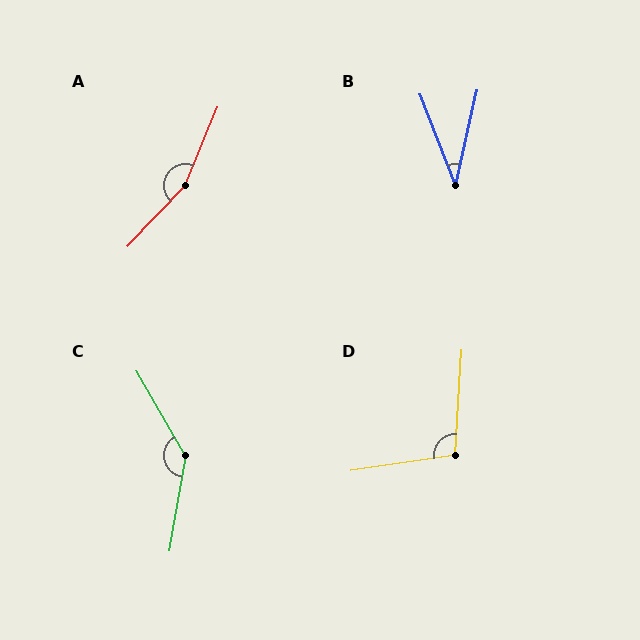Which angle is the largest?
A, at approximately 159 degrees.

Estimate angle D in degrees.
Approximately 102 degrees.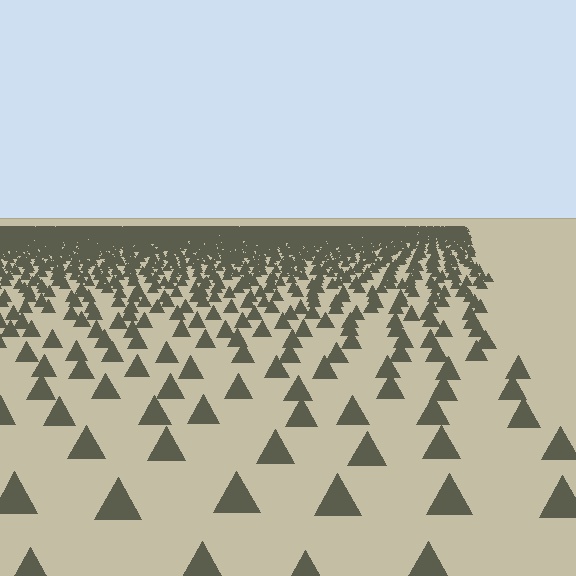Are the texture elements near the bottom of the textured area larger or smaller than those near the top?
Larger. Near the bottom, elements are closer to the viewer and appear at a bigger on-screen size.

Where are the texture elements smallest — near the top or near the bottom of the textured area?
Near the top.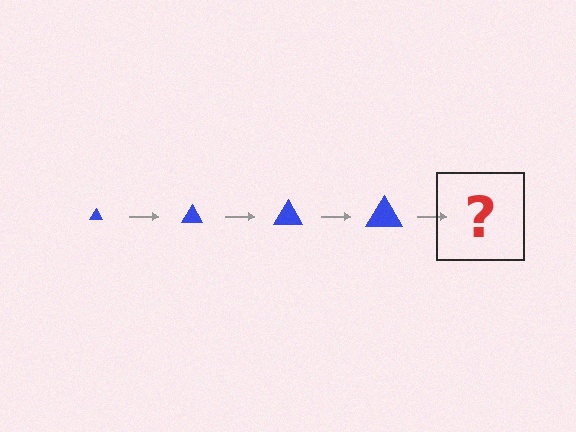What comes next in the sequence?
The next element should be a blue triangle, larger than the previous one.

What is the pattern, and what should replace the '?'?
The pattern is that the triangle gets progressively larger each step. The '?' should be a blue triangle, larger than the previous one.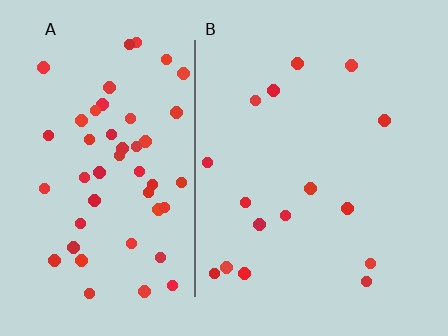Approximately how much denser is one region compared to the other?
Approximately 3.2× — region A over region B.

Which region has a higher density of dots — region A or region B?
A (the left).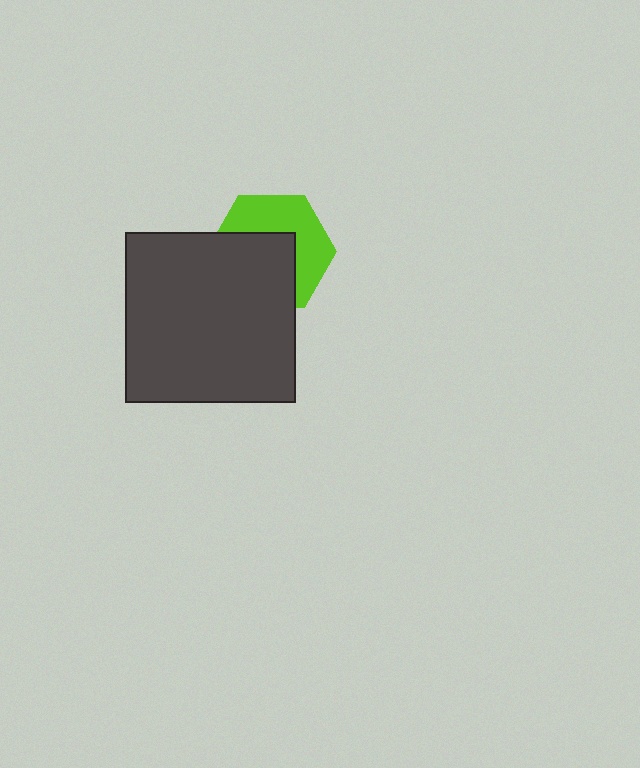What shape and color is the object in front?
The object in front is a dark gray square.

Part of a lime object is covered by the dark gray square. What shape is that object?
It is a hexagon.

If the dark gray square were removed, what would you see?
You would see the complete lime hexagon.